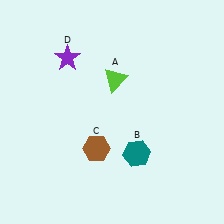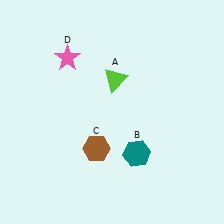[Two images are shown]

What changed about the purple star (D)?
In Image 1, D is purple. In Image 2, it changed to pink.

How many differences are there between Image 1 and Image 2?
There is 1 difference between the two images.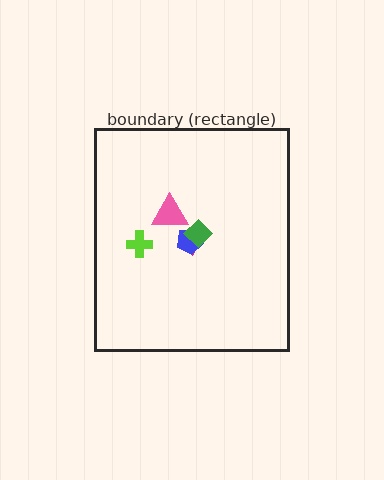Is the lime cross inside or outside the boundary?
Inside.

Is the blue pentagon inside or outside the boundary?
Inside.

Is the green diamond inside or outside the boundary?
Inside.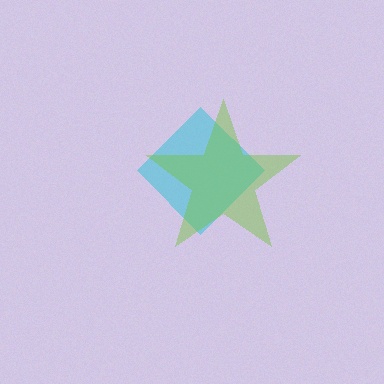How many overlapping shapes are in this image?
There are 2 overlapping shapes in the image.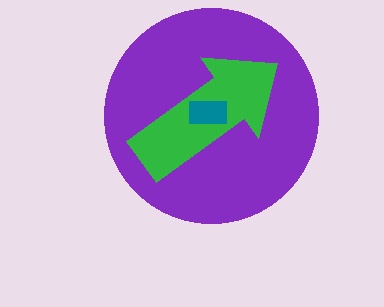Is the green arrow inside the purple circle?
Yes.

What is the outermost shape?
The purple circle.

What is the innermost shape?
The teal rectangle.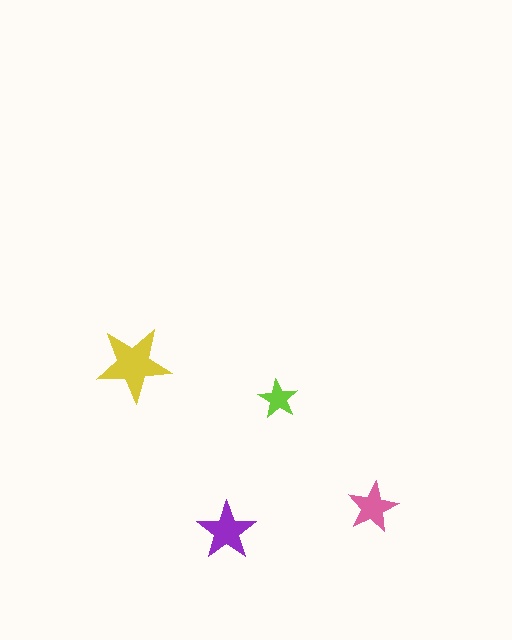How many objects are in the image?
There are 4 objects in the image.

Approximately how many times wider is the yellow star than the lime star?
About 2 times wider.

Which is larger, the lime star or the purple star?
The purple one.